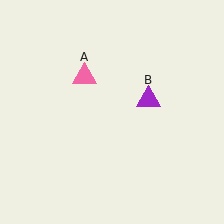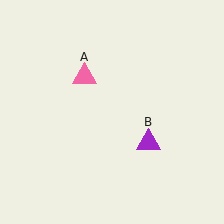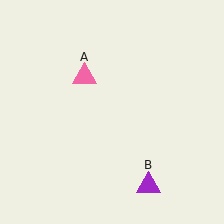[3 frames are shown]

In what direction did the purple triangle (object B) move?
The purple triangle (object B) moved down.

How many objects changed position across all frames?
1 object changed position: purple triangle (object B).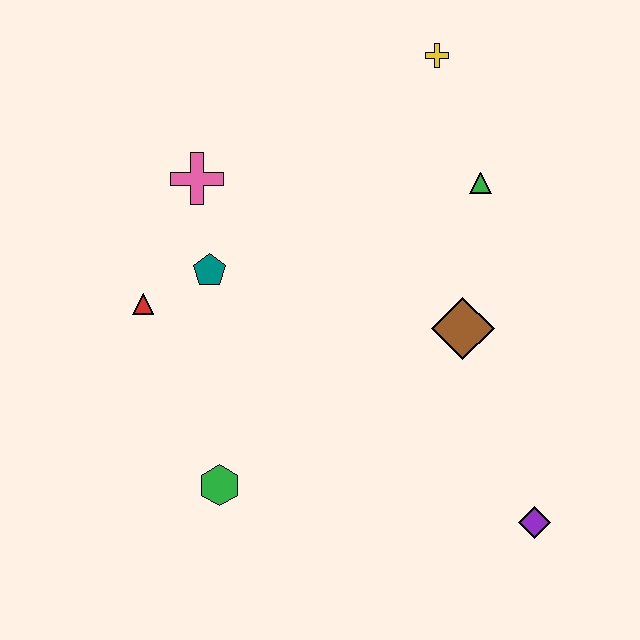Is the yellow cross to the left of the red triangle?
No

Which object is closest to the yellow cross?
The green triangle is closest to the yellow cross.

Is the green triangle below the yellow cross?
Yes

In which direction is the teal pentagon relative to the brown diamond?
The teal pentagon is to the left of the brown diamond.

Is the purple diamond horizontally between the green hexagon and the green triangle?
No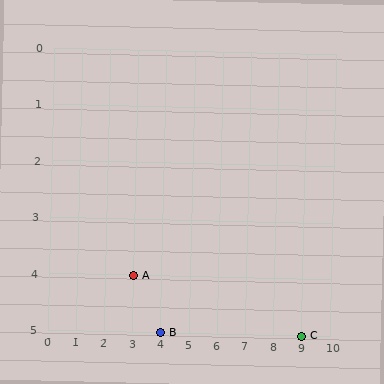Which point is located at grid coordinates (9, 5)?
Point C is at (9, 5).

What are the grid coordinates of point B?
Point B is at grid coordinates (4, 5).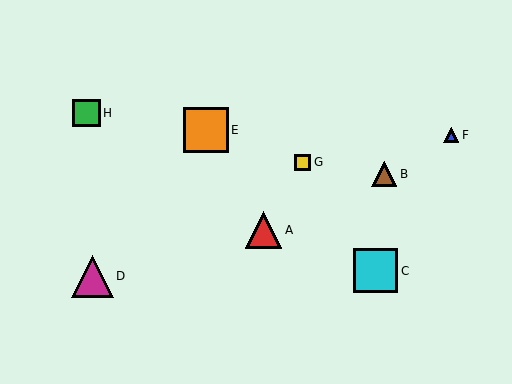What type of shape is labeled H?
Shape H is a green square.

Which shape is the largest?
The orange square (labeled E) is the largest.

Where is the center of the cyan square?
The center of the cyan square is at (376, 271).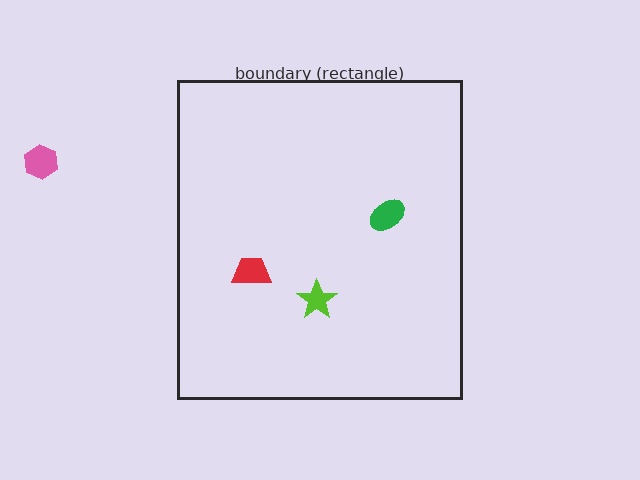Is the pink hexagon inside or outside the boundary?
Outside.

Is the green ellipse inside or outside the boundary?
Inside.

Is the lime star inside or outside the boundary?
Inside.